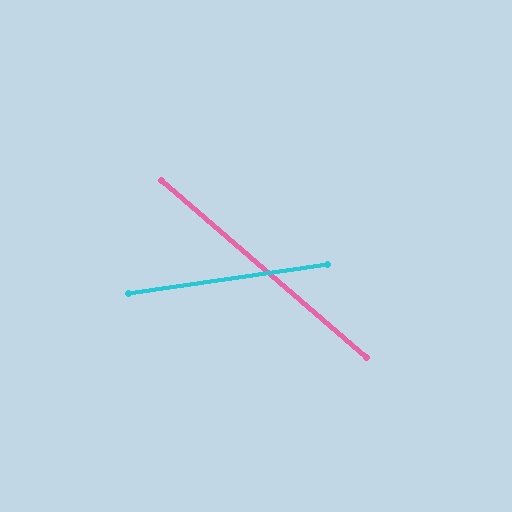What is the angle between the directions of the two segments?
Approximately 49 degrees.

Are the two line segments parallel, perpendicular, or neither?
Neither parallel nor perpendicular — they differ by about 49°.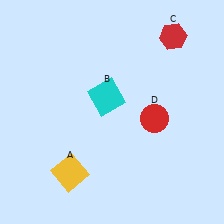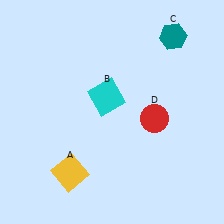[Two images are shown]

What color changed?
The hexagon (C) changed from red in Image 1 to teal in Image 2.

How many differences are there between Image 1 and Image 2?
There is 1 difference between the two images.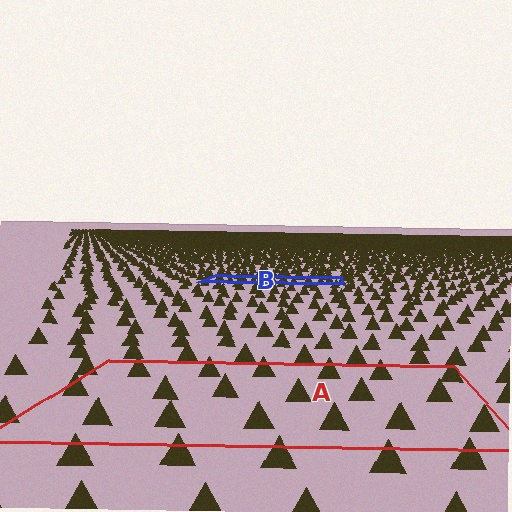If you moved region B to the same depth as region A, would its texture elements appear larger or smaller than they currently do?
They would appear larger. At a closer depth, the same texture elements are projected at a bigger on-screen size.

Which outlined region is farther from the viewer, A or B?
Region B is farther from the viewer — the texture elements inside it appear smaller and more densely packed.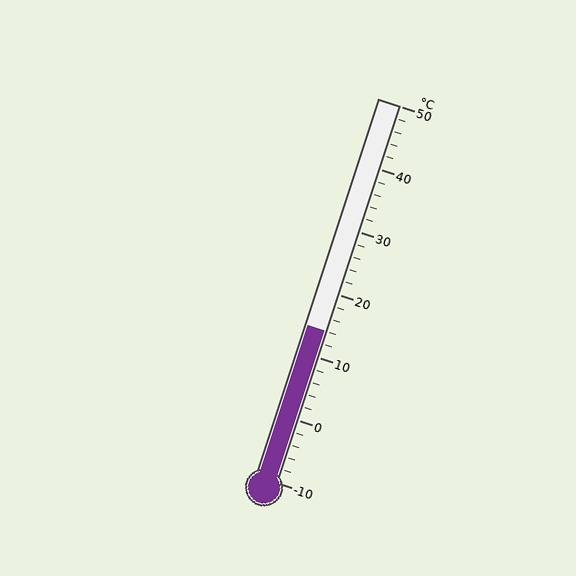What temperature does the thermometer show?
The thermometer shows approximately 14°C.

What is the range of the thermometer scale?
The thermometer scale ranges from -10°C to 50°C.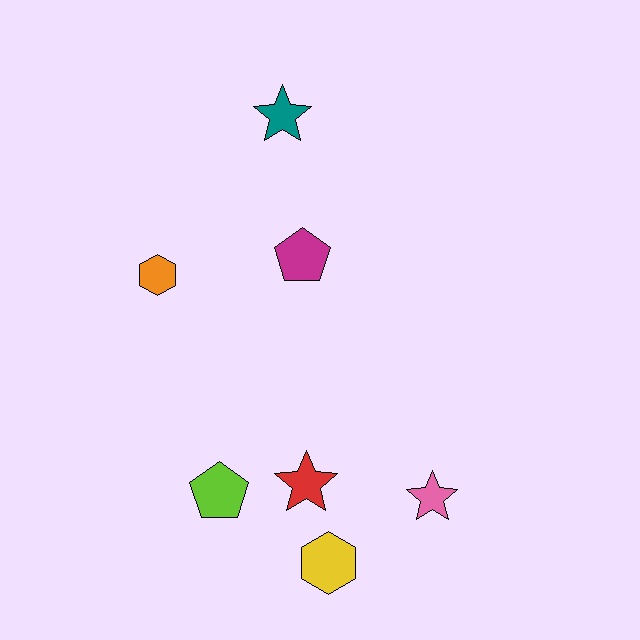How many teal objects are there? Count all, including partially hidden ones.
There is 1 teal object.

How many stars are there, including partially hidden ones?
There are 3 stars.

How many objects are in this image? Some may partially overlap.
There are 7 objects.